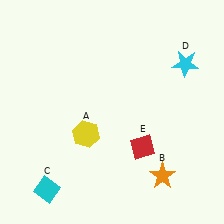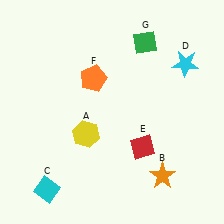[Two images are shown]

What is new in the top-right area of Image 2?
A green diamond (G) was added in the top-right area of Image 2.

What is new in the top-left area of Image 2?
An orange pentagon (F) was added in the top-left area of Image 2.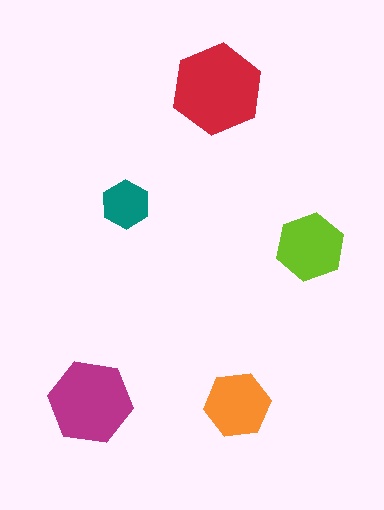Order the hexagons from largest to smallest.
the red one, the magenta one, the lime one, the orange one, the teal one.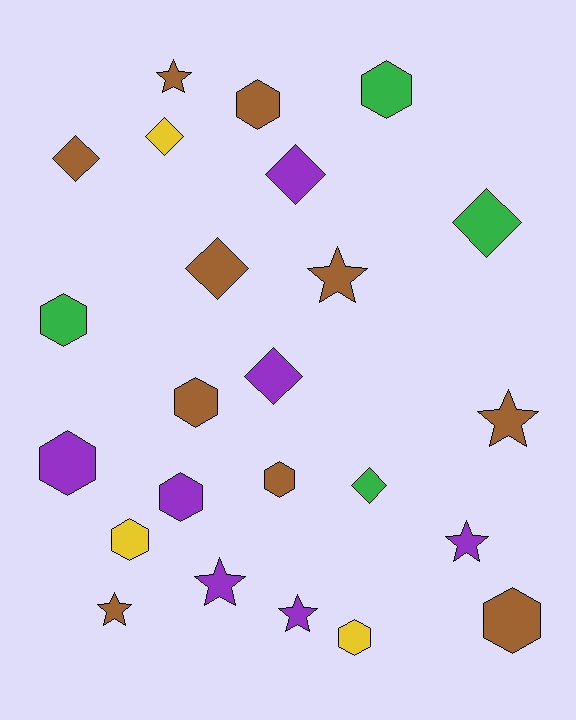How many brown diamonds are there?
There are 2 brown diamonds.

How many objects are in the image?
There are 24 objects.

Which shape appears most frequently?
Hexagon, with 10 objects.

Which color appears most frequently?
Brown, with 10 objects.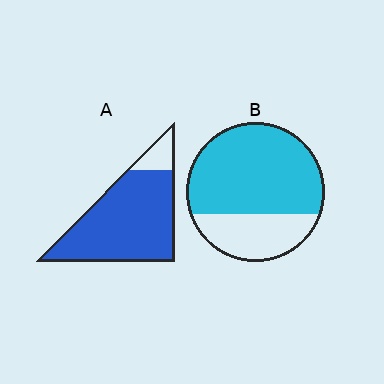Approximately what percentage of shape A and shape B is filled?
A is approximately 90% and B is approximately 70%.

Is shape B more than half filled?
Yes.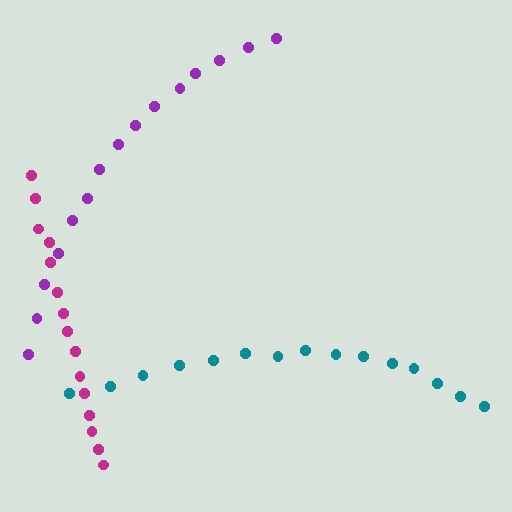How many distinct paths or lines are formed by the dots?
There are 3 distinct paths.